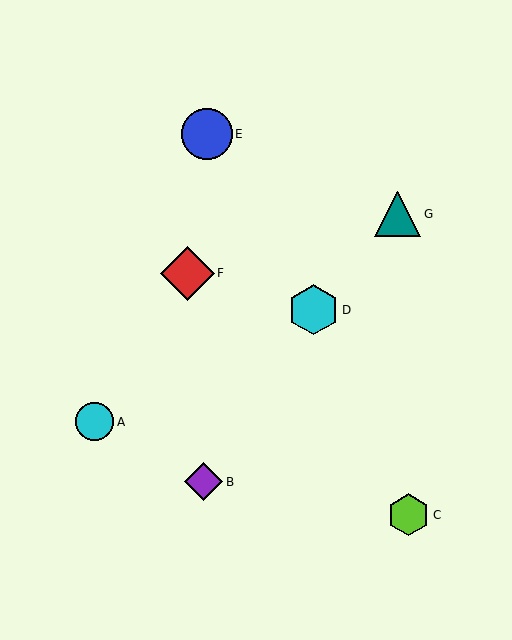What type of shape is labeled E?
Shape E is a blue circle.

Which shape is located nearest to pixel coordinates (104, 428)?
The cyan circle (labeled A) at (95, 422) is nearest to that location.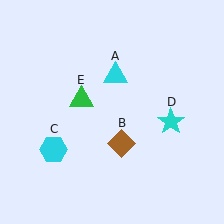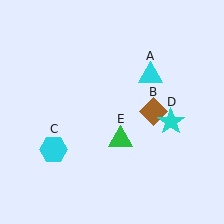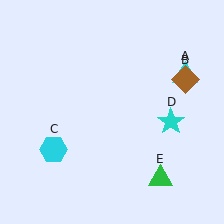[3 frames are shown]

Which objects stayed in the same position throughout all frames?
Cyan hexagon (object C) and cyan star (object D) remained stationary.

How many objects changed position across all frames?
3 objects changed position: cyan triangle (object A), brown diamond (object B), green triangle (object E).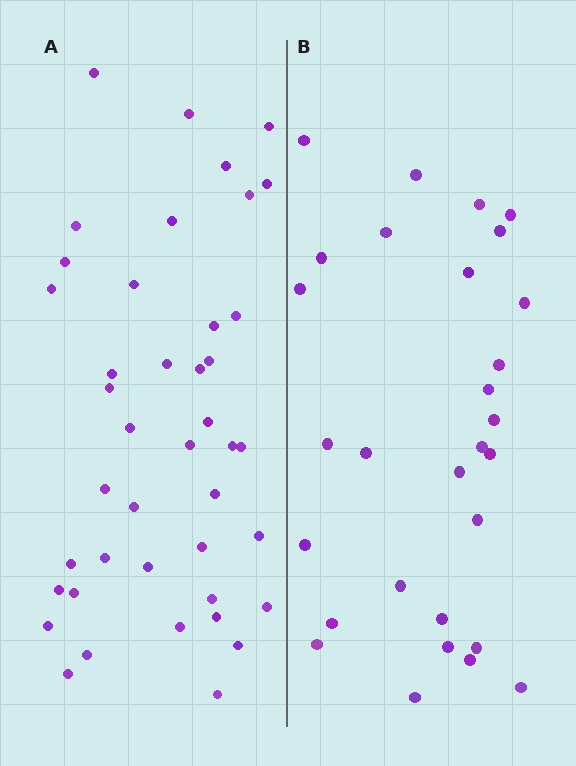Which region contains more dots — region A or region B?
Region A (the left region) has more dots.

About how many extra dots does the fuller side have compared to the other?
Region A has approximately 15 more dots than region B.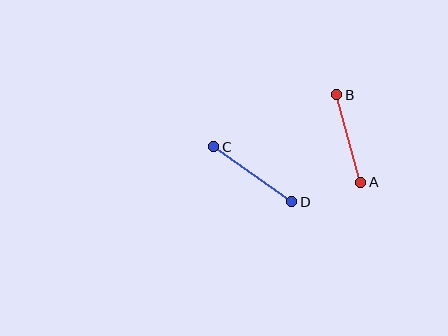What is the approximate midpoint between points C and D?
The midpoint is at approximately (253, 174) pixels.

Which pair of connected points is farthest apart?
Points C and D are farthest apart.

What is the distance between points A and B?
The distance is approximately 91 pixels.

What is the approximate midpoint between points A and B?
The midpoint is at approximately (349, 138) pixels.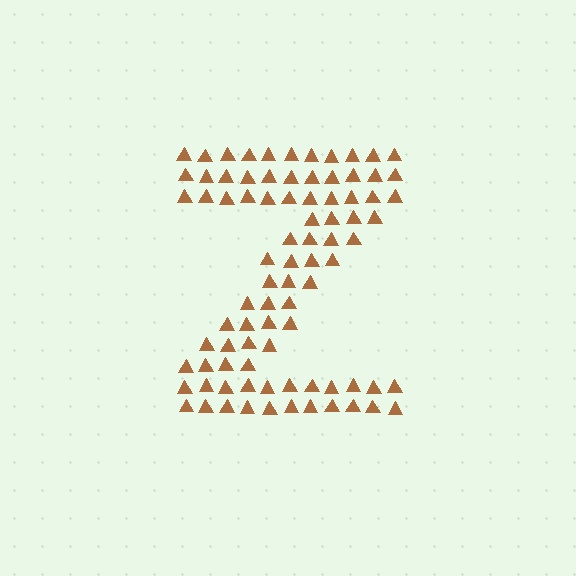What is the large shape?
The large shape is the letter Z.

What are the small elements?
The small elements are triangles.